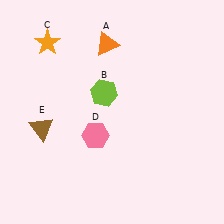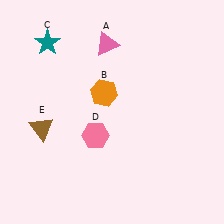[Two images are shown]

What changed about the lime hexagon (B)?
In Image 1, B is lime. In Image 2, it changed to orange.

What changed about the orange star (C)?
In Image 1, C is orange. In Image 2, it changed to teal.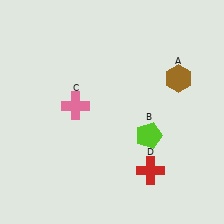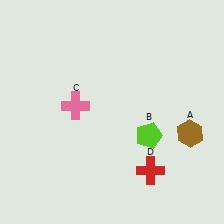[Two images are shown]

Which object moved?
The brown hexagon (A) moved down.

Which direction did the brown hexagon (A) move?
The brown hexagon (A) moved down.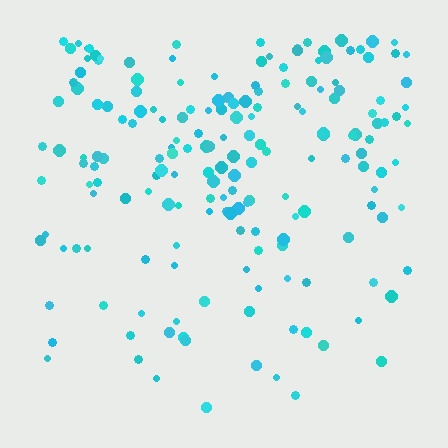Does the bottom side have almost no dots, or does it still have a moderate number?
Still a moderate number, just noticeably fewer than the top.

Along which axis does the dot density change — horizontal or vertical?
Vertical.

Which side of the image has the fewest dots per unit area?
The bottom.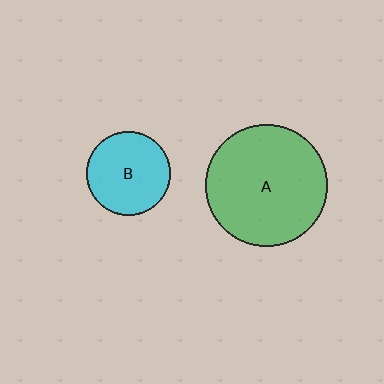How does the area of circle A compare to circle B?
Approximately 2.1 times.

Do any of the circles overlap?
No, none of the circles overlap.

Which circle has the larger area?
Circle A (green).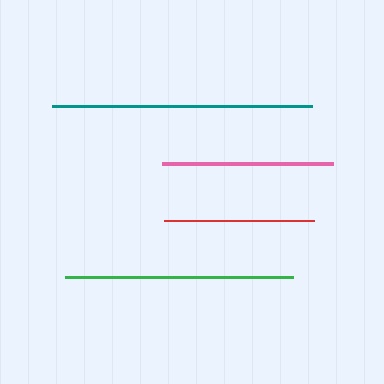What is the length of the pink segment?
The pink segment is approximately 171 pixels long.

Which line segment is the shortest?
The red line is the shortest at approximately 150 pixels.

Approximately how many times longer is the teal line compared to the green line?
The teal line is approximately 1.1 times the length of the green line.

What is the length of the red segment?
The red segment is approximately 150 pixels long.